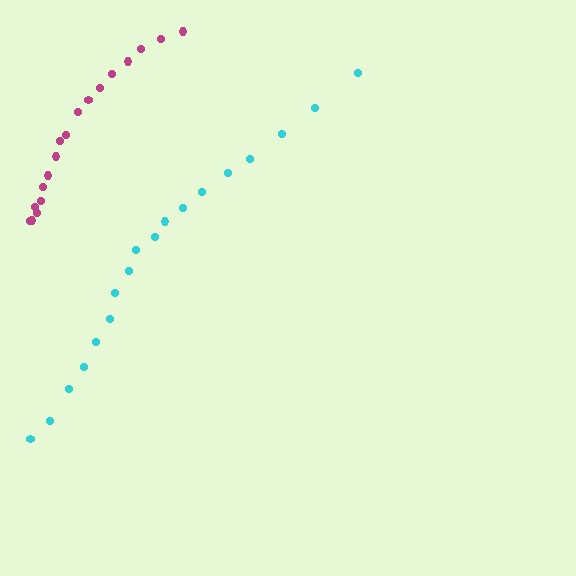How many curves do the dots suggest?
There are 2 distinct paths.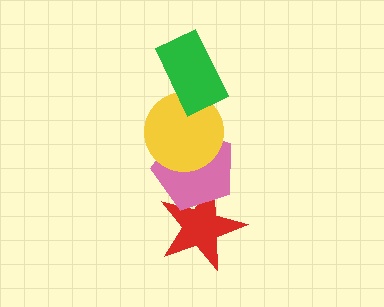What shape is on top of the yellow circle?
The green rectangle is on top of the yellow circle.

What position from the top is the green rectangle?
The green rectangle is 1st from the top.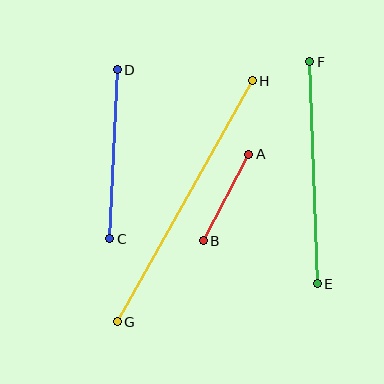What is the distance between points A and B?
The distance is approximately 98 pixels.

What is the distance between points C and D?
The distance is approximately 169 pixels.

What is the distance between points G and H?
The distance is approximately 276 pixels.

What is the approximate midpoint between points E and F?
The midpoint is at approximately (313, 173) pixels.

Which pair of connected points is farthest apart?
Points G and H are farthest apart.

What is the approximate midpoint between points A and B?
The midpoint is at approximately (226, 197) pixels.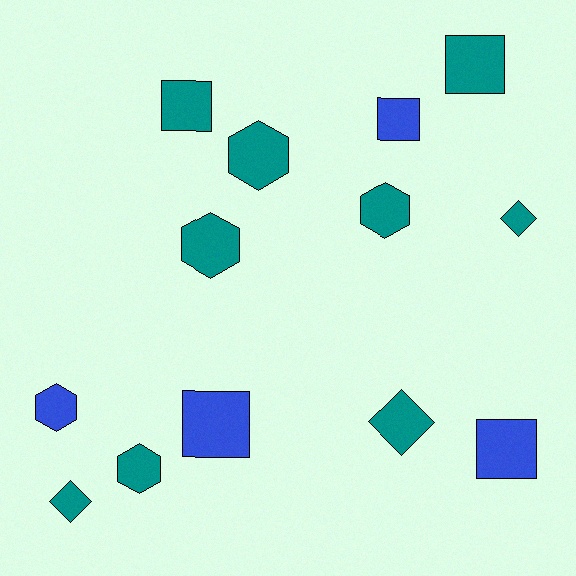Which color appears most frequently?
Teal, with 9 objects.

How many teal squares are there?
There are 2 teal squares.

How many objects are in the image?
There are 13 objects.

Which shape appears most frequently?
Square, with 5 objects.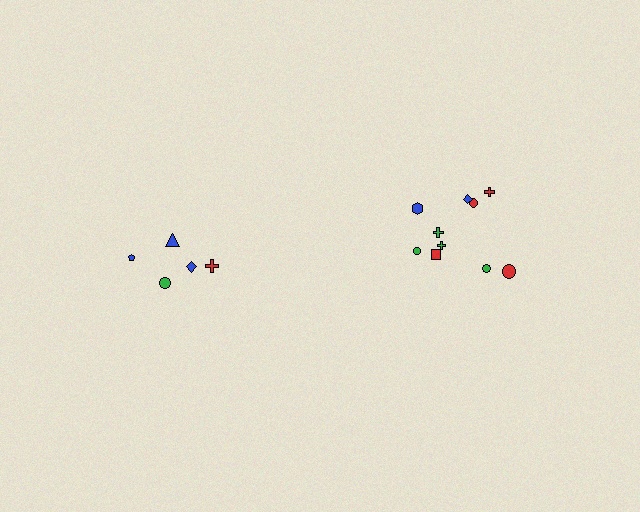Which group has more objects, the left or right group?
The right group.